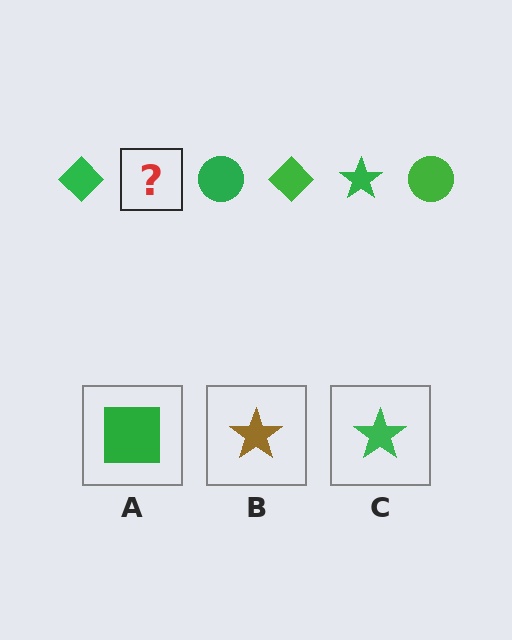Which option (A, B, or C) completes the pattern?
C.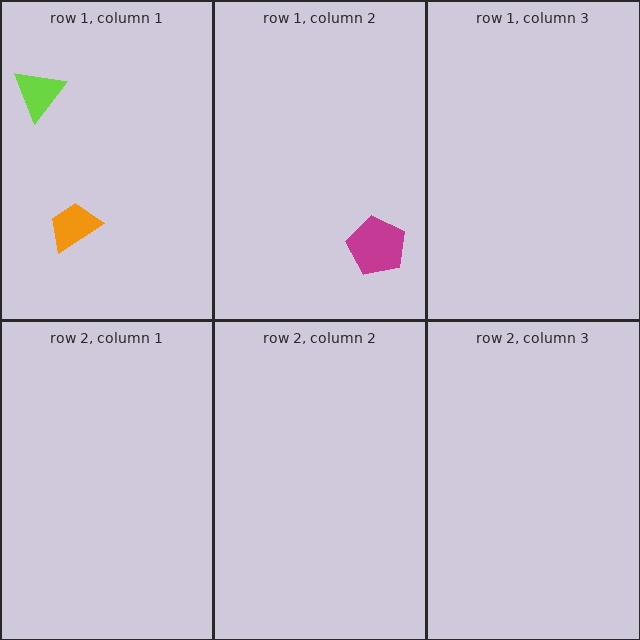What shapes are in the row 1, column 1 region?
The orange trapezoid, the lime triangle.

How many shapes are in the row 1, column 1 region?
2.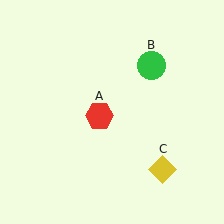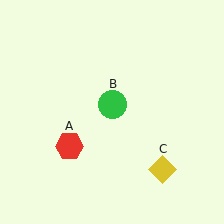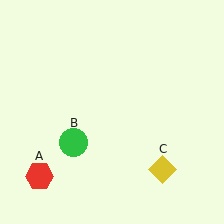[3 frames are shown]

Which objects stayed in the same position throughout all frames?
Yellow diamond (object C) remained stationary.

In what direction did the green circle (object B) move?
The green circle (object B) moved down and to the left.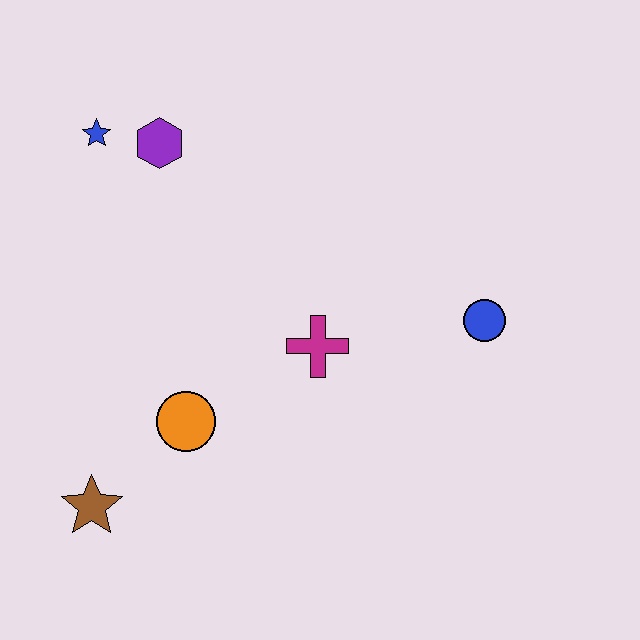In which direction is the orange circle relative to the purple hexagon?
The orange circle is below the purple hexagon.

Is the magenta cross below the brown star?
No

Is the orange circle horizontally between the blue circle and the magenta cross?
No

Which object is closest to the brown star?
The orange circle is closest to the brown star.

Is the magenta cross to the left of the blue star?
No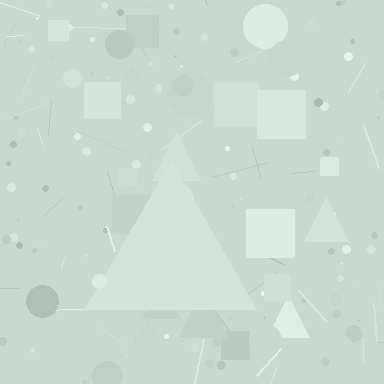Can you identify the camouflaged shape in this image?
The camouflaged shape is a triangle.